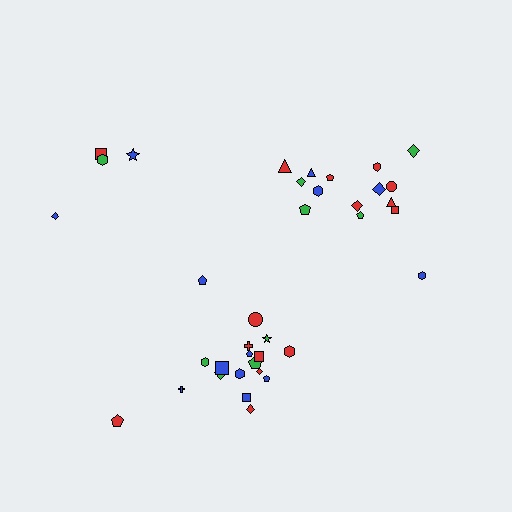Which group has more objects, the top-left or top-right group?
The top-right group.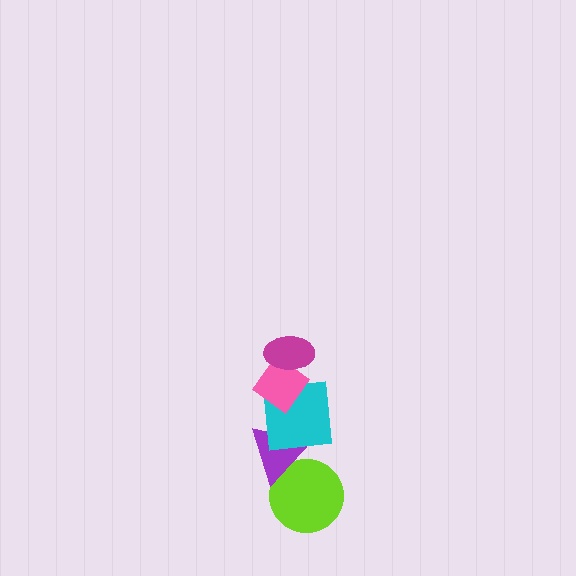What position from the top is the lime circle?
The lime circle is 5th from the top.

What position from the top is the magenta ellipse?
The magenta ellipse is 1st from the top.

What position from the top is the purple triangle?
The purple triangle is 4th from the top.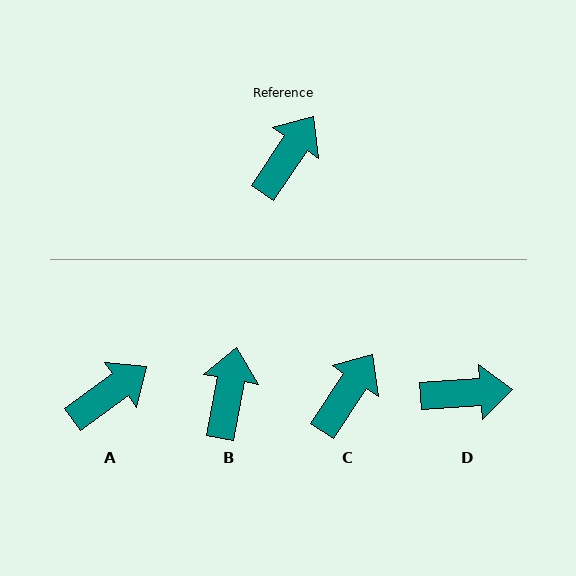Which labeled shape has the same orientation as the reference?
C.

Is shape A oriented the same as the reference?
No, it is off by about 21 degrees.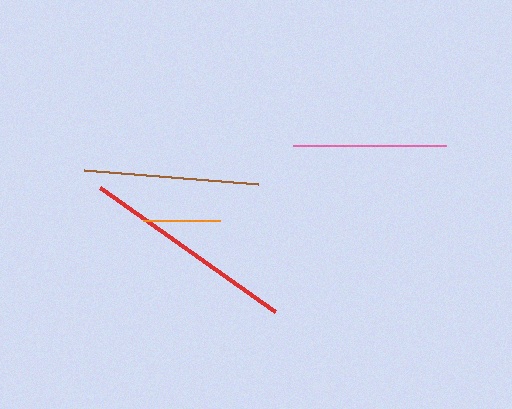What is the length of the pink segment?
The pink segment is approximately 154 pixels long.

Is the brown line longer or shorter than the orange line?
The brown line is longer than the orange line.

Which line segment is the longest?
The red line is the longest at approximately 215 pixels.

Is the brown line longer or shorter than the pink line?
The brown line is longer than the pink line.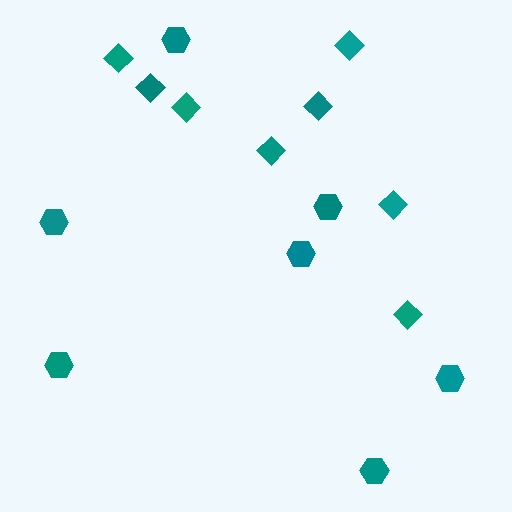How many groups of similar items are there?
There are 2 groups: one group of diamonds (8) and one group of hexagons (7).